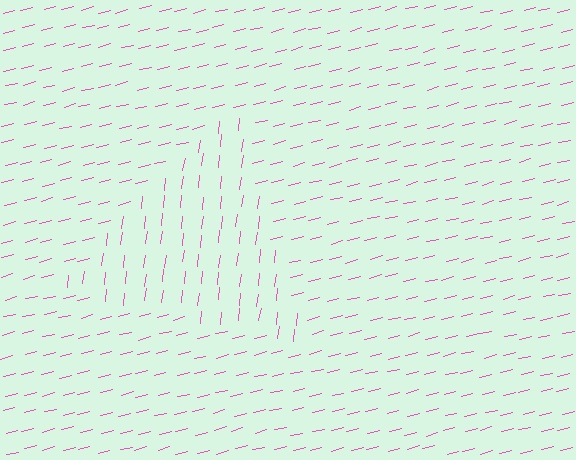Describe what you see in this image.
The image is filled with small pink line segments. A triangle region in the image has lines oriented differently from the surrounding lines, creating a visible texture boundary.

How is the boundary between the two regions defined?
The boundary is defined purely by a change in line orientation (approximately 69 degrees difference). All lines are the same color and thickness.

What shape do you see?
I see a triangle.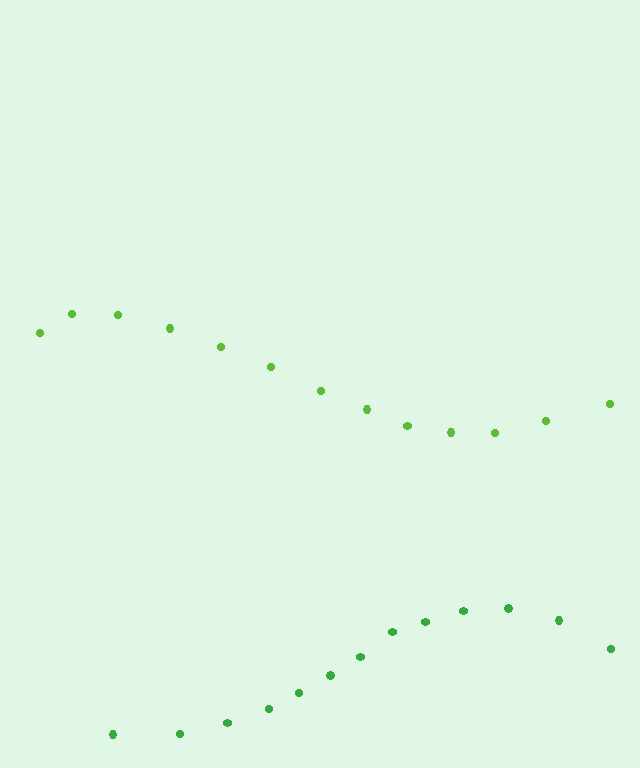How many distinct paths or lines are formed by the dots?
There are 2 distinct paths.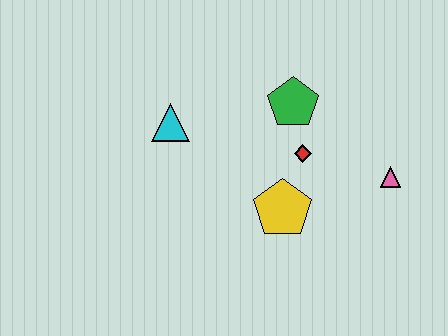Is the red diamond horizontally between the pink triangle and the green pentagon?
Yes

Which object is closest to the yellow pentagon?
The red diamond is closest to the yellow pentagon.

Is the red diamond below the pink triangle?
No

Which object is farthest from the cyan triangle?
The pink triangle is farthest from the cyan triangle.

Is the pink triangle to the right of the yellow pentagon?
Yes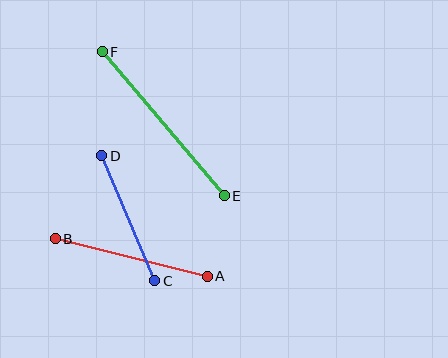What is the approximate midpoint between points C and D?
The midpoint is at approximately (128, 218) pixels.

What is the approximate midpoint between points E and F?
The midpoint is at approximately (163, 124) pixels.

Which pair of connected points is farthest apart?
Points E and F are farthest apart.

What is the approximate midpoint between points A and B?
The midpoint is at approximately (131, 258) pixels.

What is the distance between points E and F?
The distance is approximately 189 pixels.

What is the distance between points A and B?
The distance is approximately 157 pixels.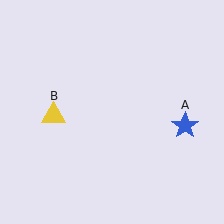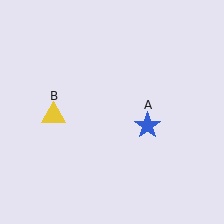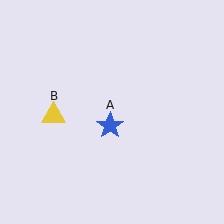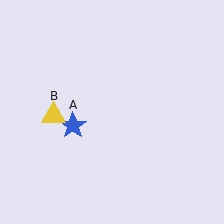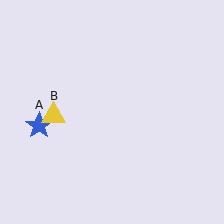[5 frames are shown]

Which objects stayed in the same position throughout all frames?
Yellow triangle (object B) remained stationary.